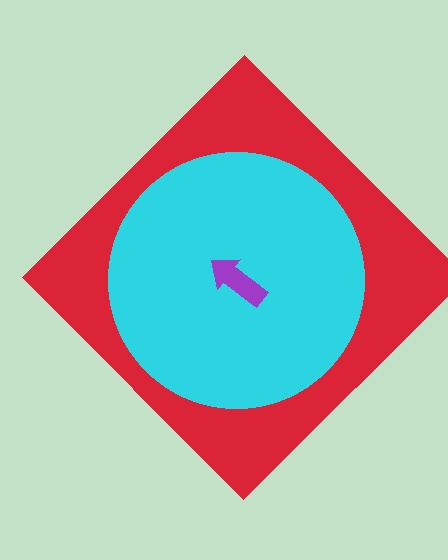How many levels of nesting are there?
3.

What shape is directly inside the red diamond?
The cyan circle.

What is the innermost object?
The purple arrow.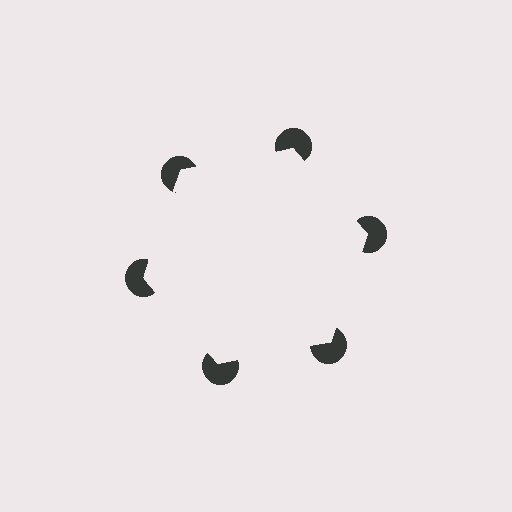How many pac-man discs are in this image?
There are 6 — one at each vertex of the illusory hexagon.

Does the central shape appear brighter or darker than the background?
It typically appears slightly brighter than the background, even though no actual brightness change is drawn.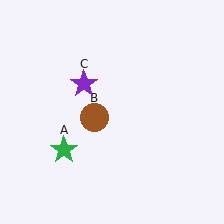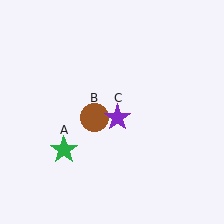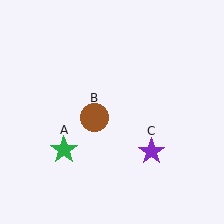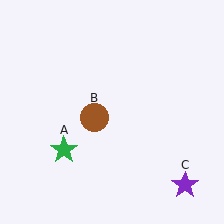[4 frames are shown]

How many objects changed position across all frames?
1 object changed position: purple star (object C).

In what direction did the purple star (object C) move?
The purple star (object C) moved down and to the right.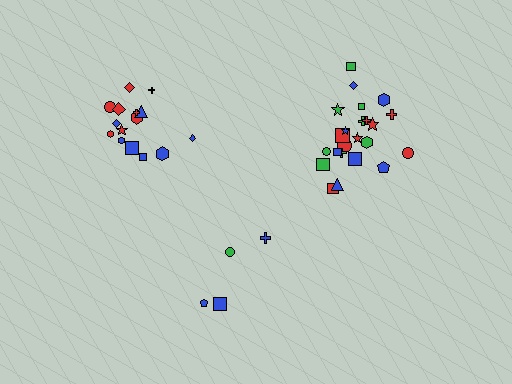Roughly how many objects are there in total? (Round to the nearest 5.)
Roughly 45 objects in total.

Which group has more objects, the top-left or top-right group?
The top-right group.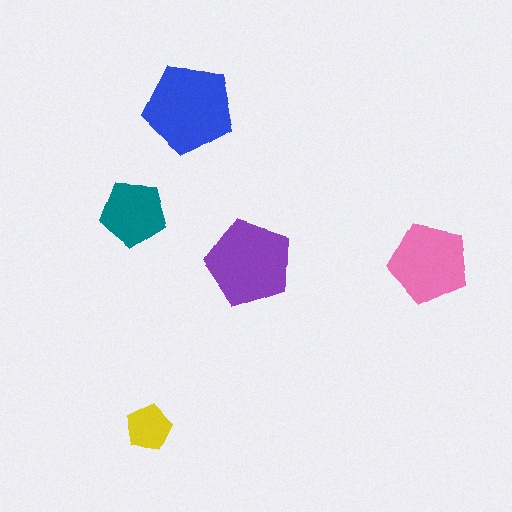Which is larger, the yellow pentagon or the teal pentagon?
The teal one.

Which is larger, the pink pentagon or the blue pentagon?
The blue one.